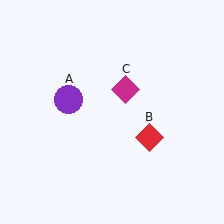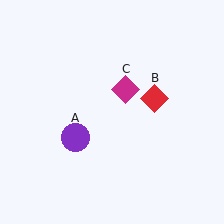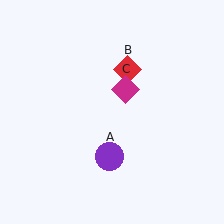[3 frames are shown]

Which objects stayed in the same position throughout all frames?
Magenta diamond (object C) remained stationary.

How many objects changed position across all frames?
2 objects changed position: purple circle (object A), red diamond (object B).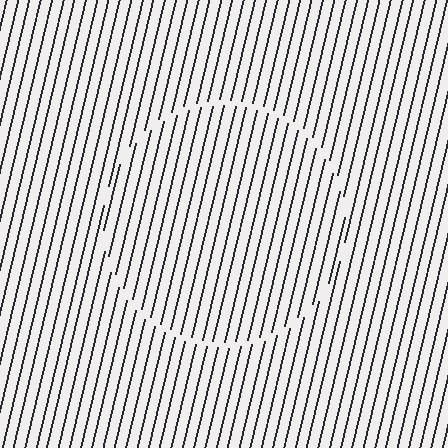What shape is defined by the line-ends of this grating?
An illusory circle. The interior of the shape contains the same grating, shifted by half a period — the contour is defined by the phase discontinuity where line-ends from the inner and outer gratings abut.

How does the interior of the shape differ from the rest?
The interior of the shape contains the same grating, shifted by half a period — the contour is defined by the phase discontinuity where line-ends from the inner and outer gratings abut.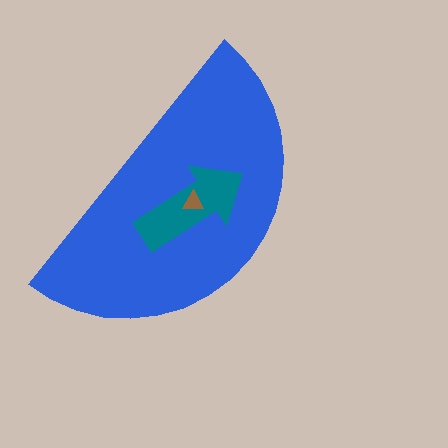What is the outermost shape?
The blue semicircle.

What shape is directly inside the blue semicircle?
The teal arrow.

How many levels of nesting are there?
3.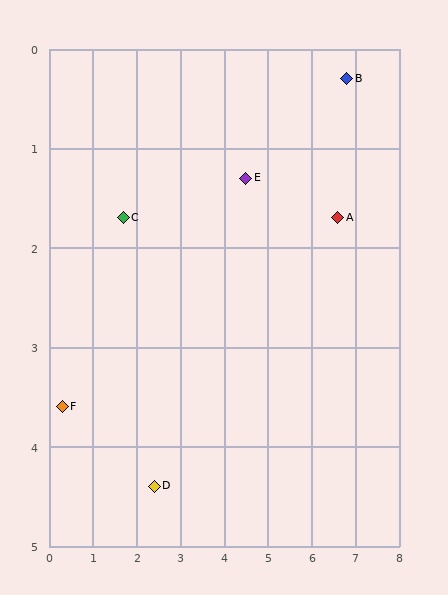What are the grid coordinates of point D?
Point D is at approximately (2.4, 4.4).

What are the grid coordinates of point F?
Point F is at approximately (0.3, 3.6).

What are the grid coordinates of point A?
Point A is at approximately (6.6, 1.7).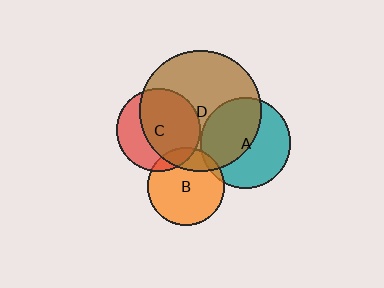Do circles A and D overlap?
Yes.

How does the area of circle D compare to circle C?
Approximately 2.1 times.